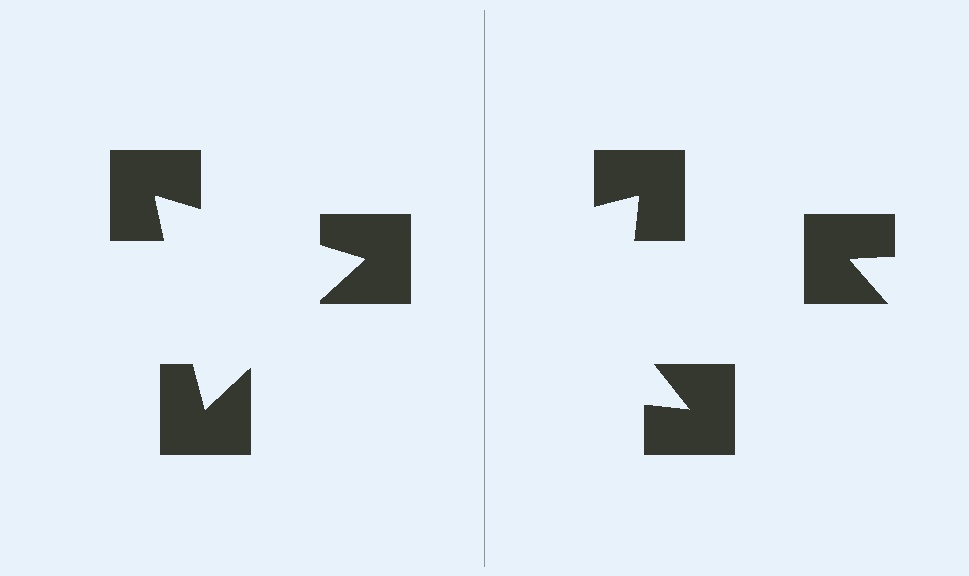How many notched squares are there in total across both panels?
6 — 3 on each side.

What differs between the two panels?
The notched squares are positioned identically on both sides; only the wedge orientations differ. On the left they align to a triangle; on the right they are misaligned.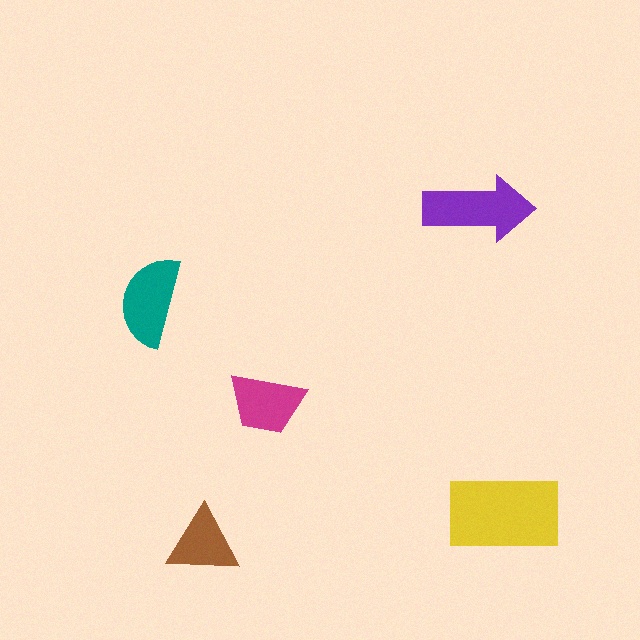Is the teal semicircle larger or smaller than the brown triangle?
Larger.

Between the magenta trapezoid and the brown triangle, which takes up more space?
The magenta trapezoid.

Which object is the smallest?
The brown triangle.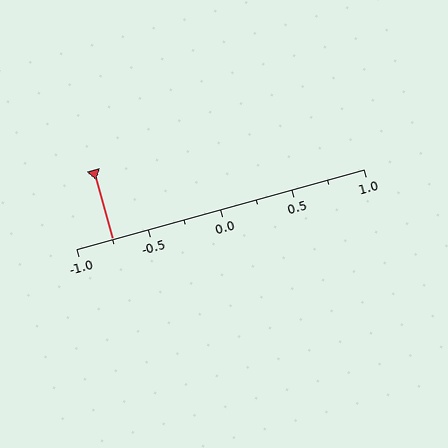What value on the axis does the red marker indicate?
The marker indicates approximately -0.75.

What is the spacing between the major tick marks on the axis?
The major ticks are spaced 0.5 apart.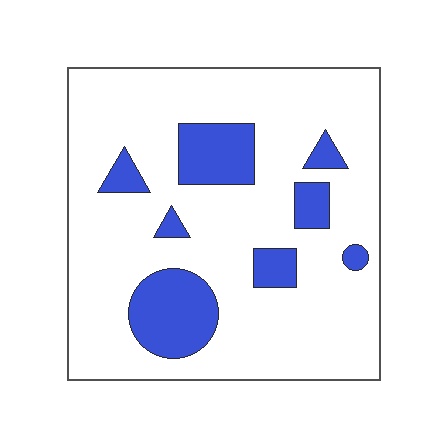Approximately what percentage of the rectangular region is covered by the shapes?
Approximately 20%.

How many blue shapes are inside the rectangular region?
8.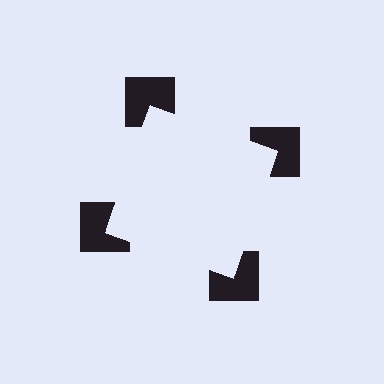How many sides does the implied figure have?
4 sides.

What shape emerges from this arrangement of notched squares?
An illusory square — its edges are inferred from the aligned wedge cuts in the notched squares, not physically drawn.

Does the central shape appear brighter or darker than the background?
It typically appears slightly brighter than the background, even though no actual brightness change is drawn.